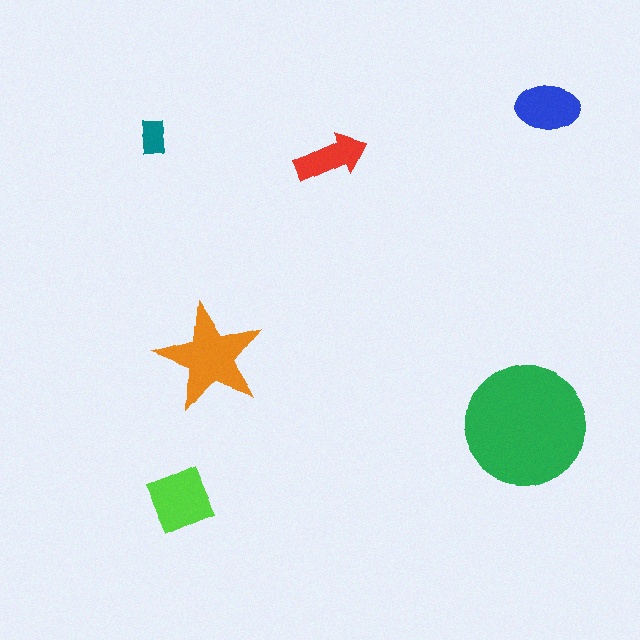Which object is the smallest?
The teal rectangle.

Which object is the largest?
The green circle.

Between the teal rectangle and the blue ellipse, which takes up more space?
The blue ellipse.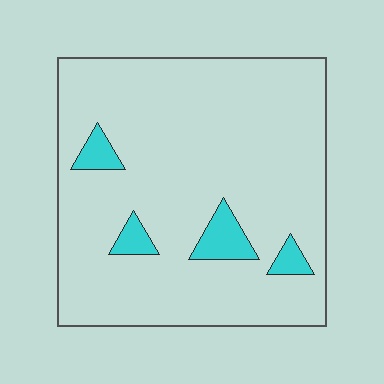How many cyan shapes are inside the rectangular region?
4.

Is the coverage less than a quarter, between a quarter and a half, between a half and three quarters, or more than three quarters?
Less than a quarter.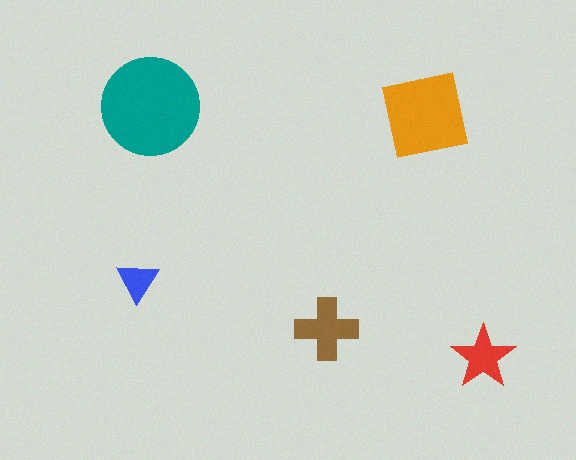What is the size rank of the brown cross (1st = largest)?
3rd.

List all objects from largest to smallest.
The teal circle, the orange square, the brown cross, the red star, the blue triangle.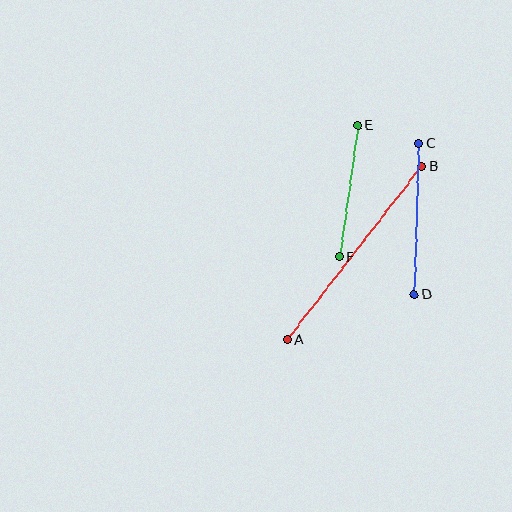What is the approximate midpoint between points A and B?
The midpoint is at approximately (354, 253) pixels.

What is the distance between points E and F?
The distance is approximately 132 pixels.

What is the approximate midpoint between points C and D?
The midpoint is at approximately (417, 219) pixels.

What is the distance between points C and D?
The distance is approximately 152 pixels.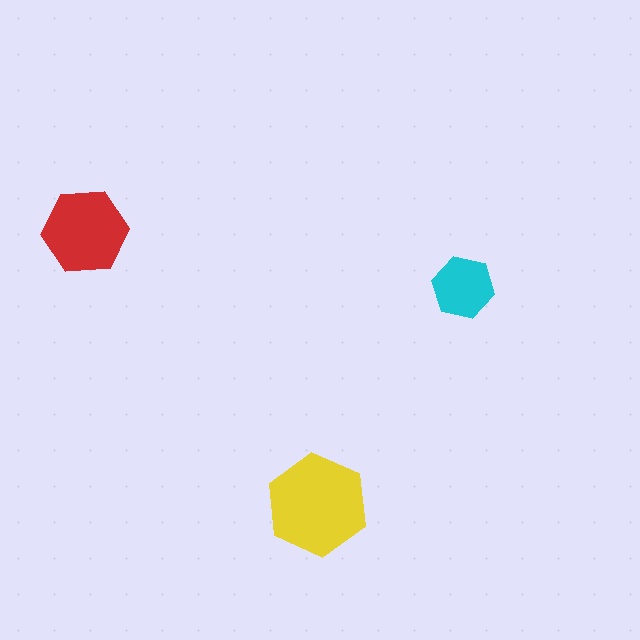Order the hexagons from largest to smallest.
the yellow one, the red one, the cyan one.